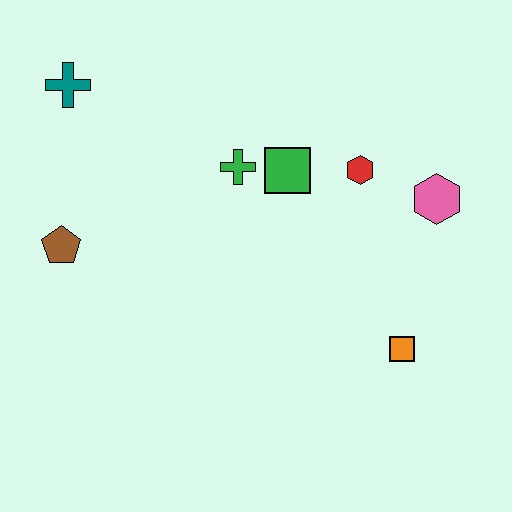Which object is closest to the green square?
The green cross is closest to the green square.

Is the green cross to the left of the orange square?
Yes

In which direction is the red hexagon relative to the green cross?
The red hexagon is to the right of the green cross.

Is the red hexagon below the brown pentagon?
No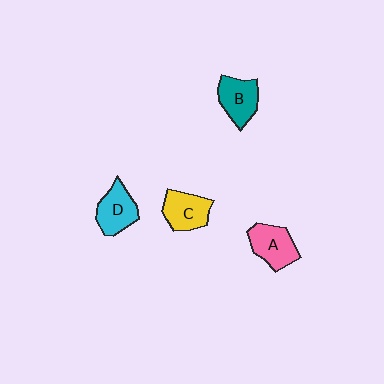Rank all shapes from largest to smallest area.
From largest to smallest: A (pink), B (teal), C (yellow), D (cyan).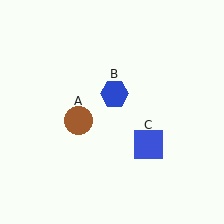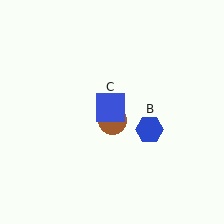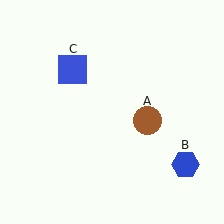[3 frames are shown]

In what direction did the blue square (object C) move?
The blue square (object C) moved up and to the left.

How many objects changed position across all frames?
3 objects changed position: brown circle (object A), blue hexagon (object B), blue square (object C).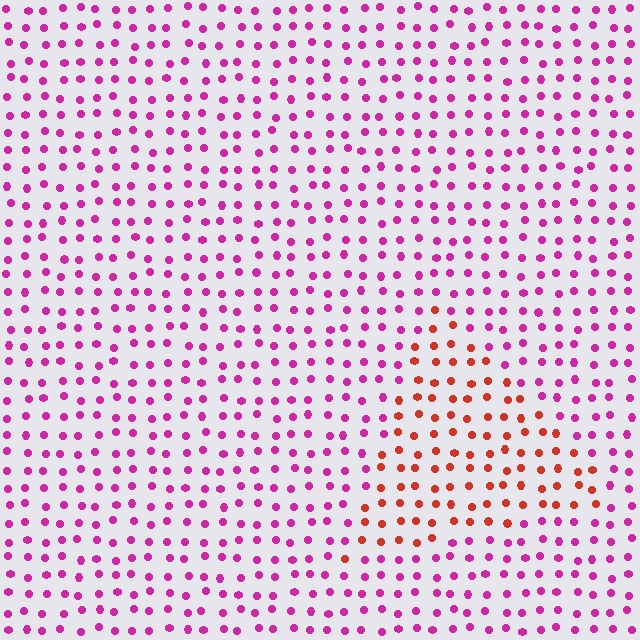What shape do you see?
I see a triangle.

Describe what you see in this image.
The image is filled with small magenta elements in a uniform arrangement. A triangle-shaped region is visible where the elements are tinted to a slightly different hue, forming a subtle color boundary.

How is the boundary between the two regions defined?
The boundary is defined purely by a slight shift in hue (about 50 degrees). Spacing, size, and orientation are identical on both sides.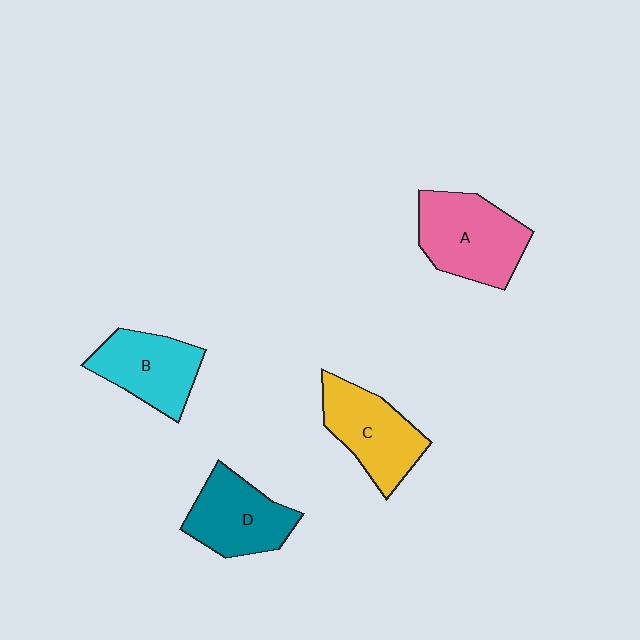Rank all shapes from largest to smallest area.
From largest to smallest: A (pink), C (yellow), D (teal), B (cyan).